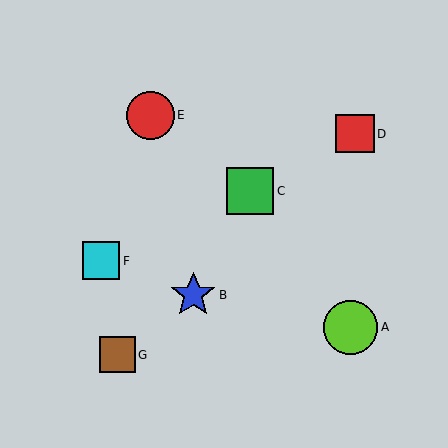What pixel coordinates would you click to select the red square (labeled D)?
Click at (355, 134) to select the red square D.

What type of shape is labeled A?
Shape A is a lime circle.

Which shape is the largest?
The lime circle (labeled A) is the largest.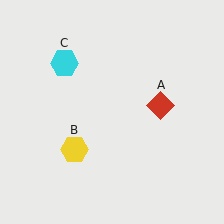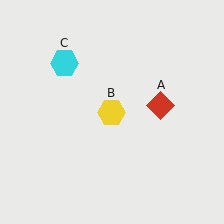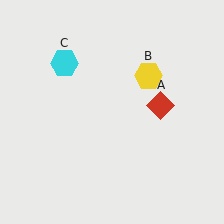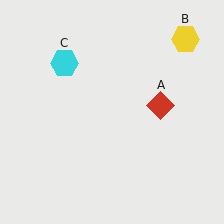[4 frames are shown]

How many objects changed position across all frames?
1 object changed position: yellow hexagon (object B).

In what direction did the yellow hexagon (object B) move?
The yellow hexagon (object B) moved up and to the right.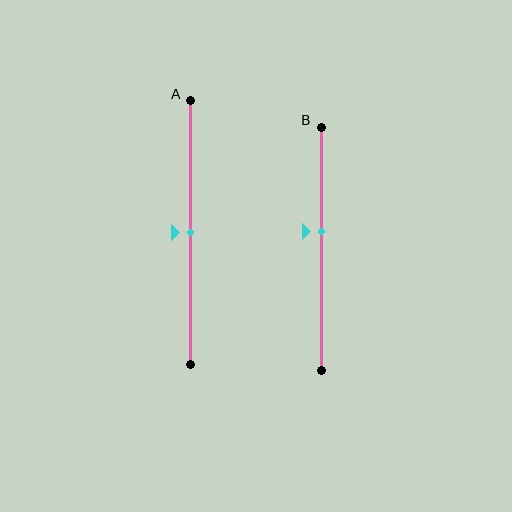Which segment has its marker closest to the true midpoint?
Segment A has its marker closest to the true midpoint.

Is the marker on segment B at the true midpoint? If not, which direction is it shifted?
No, the marker on segment B is shifted upward by about 7% of the segment length.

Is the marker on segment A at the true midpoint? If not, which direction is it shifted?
Yes, the marker on segment A is at the true midpoint.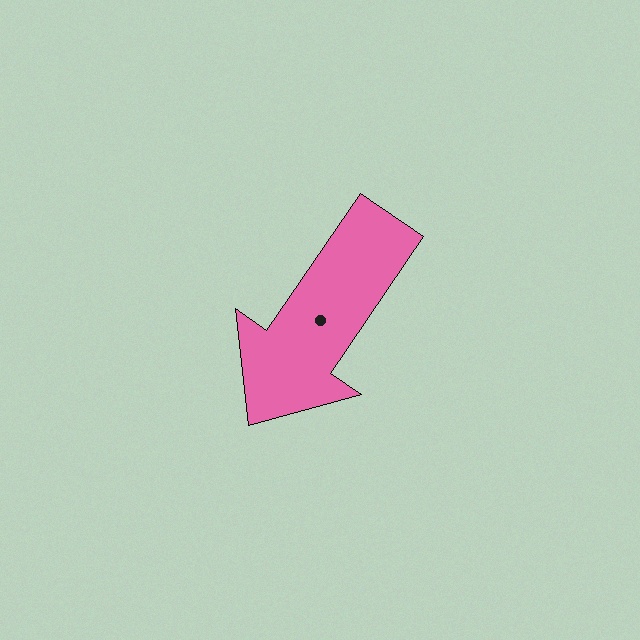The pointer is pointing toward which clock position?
Roughly 7 o'clock.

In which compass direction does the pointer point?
Southwest.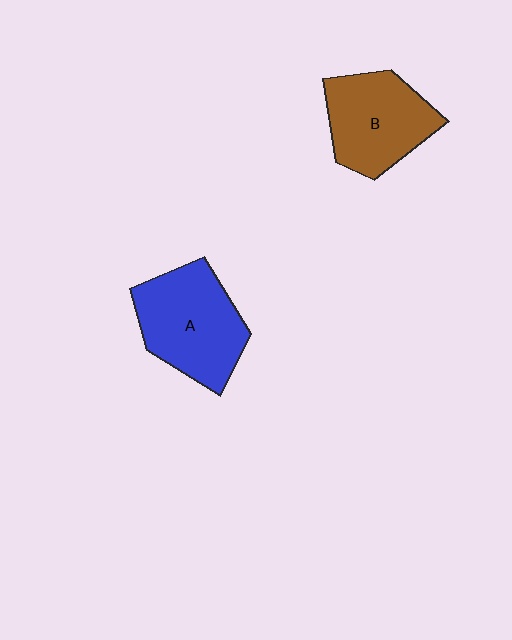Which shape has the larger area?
Shape A (blue).